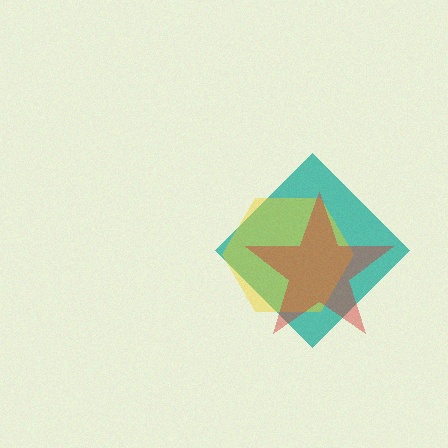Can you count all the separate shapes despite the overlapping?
Yes, there are 3 separate shapes.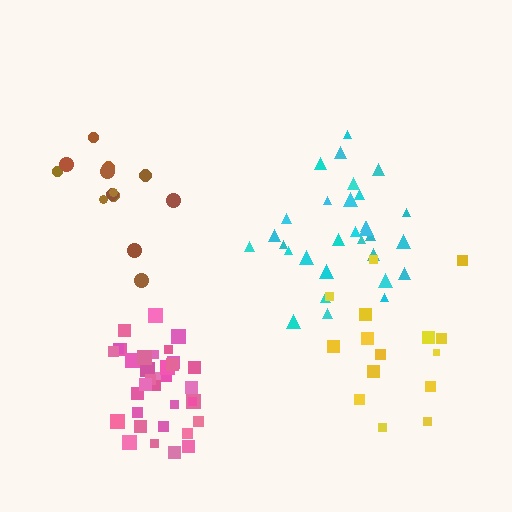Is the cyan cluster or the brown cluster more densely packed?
Cyan.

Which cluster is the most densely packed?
Pink.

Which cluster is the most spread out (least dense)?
Yellow.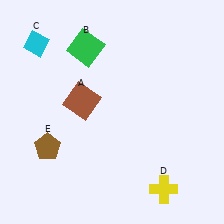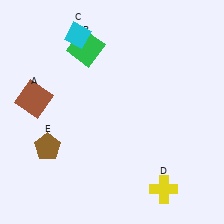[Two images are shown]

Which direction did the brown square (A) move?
The brown square (A) moved left.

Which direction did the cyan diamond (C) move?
The cyan diamond (C) moved right.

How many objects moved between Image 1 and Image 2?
2 objects moved between the two images.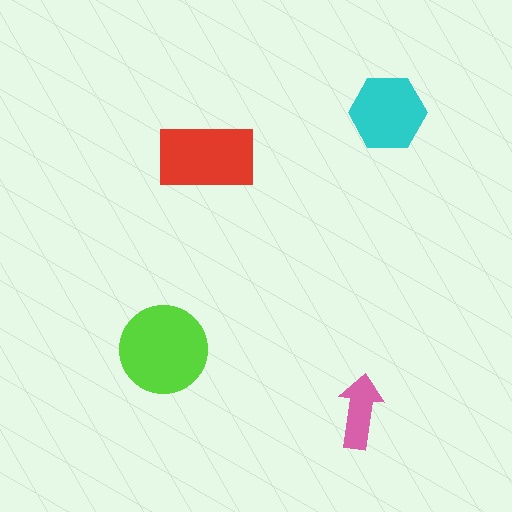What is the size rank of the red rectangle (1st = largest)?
2nd.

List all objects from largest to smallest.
The lime circle, the red rectangle, the cyan hexagon, the pink arrow.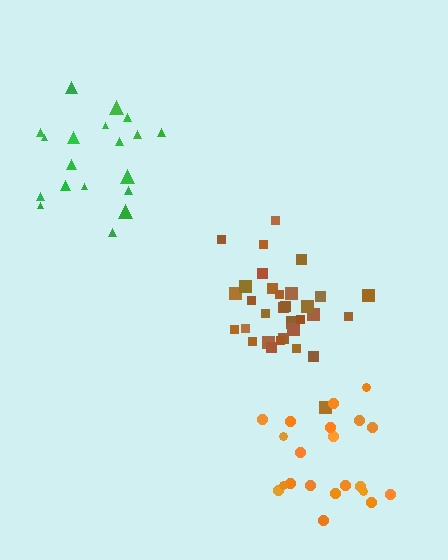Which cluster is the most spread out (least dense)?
Green.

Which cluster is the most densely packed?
Brown.